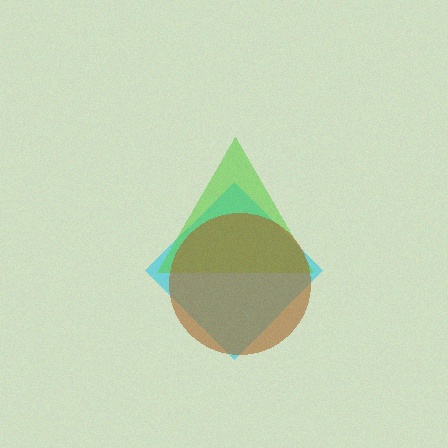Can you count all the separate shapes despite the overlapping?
Yes, there are 3 separate shapes.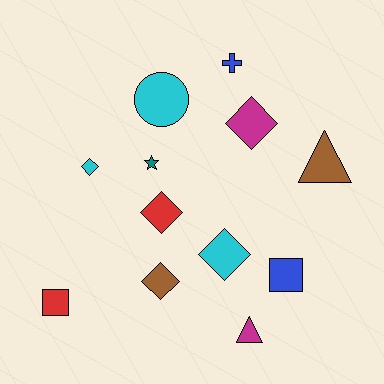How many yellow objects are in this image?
There are no yellow objects.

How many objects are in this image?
There are 12 objects.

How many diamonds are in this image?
There are 5 diamonds.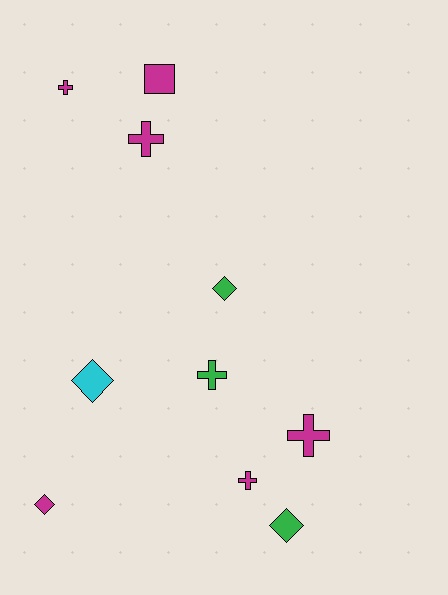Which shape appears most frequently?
Cross, with 5 objects.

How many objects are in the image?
There are 10 objects.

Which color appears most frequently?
Magenta, with 6 objects.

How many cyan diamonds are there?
There is 1 cyan diamond.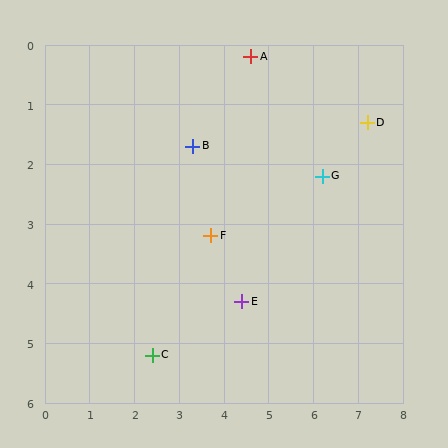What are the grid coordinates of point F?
Point F is at approximately (3.7, 3.2).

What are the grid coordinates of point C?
Point C is at approximately (2.4, 5.2).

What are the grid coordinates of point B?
Point B is at approximately (3.3, 1.7).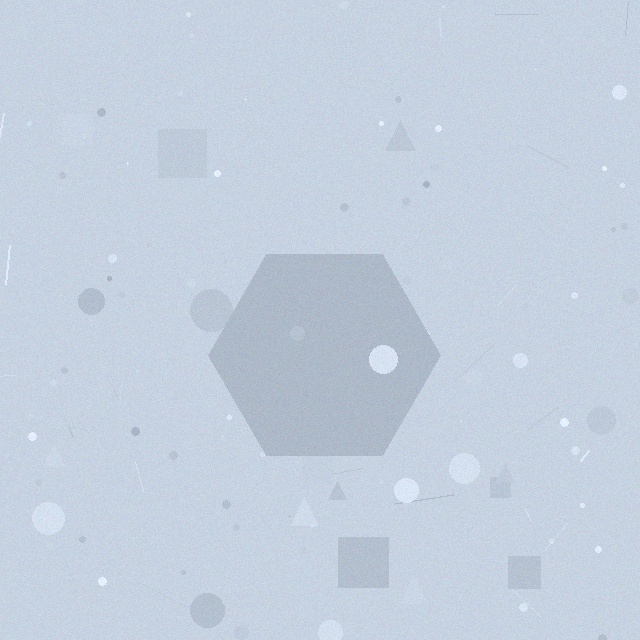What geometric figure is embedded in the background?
A hexagon is embedded in the background.